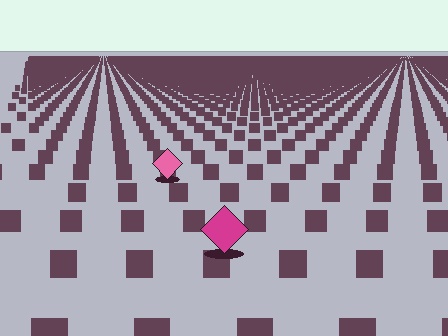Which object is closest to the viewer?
The magenta diamond is closest. The texture marks near it are larger and more spread out.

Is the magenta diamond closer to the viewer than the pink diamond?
Yes. The magenta diamond is closer — you can tell from the texture gradient: the ground texture is coarser near it.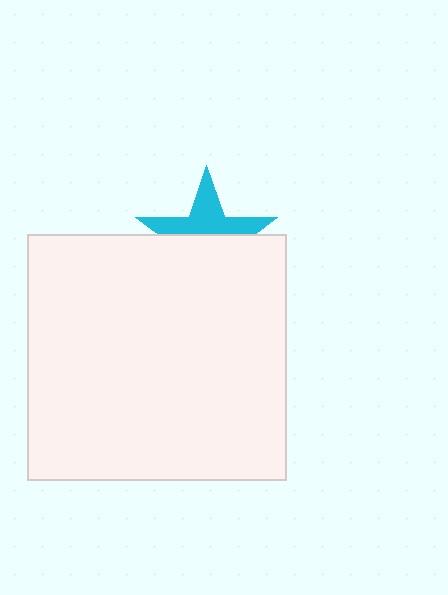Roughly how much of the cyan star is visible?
A small part of it is visible (roughly 44%).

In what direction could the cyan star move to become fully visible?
The cyan star could move up. That would shift it out from behind the white rectangle entirely.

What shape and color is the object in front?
The object in front is a white rectangle.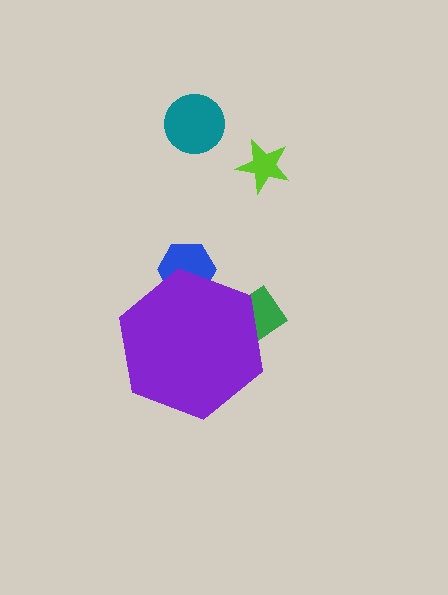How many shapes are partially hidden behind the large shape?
2 shapes are partially hidden.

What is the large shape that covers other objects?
A purple hexagon.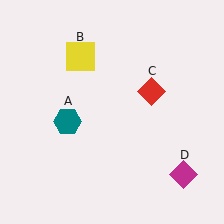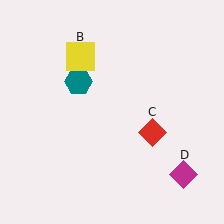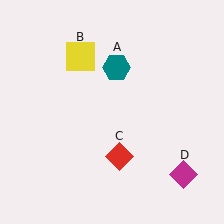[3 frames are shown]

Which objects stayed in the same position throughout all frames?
Yellow square (object B) and magenta diamond (object D) remained stationary.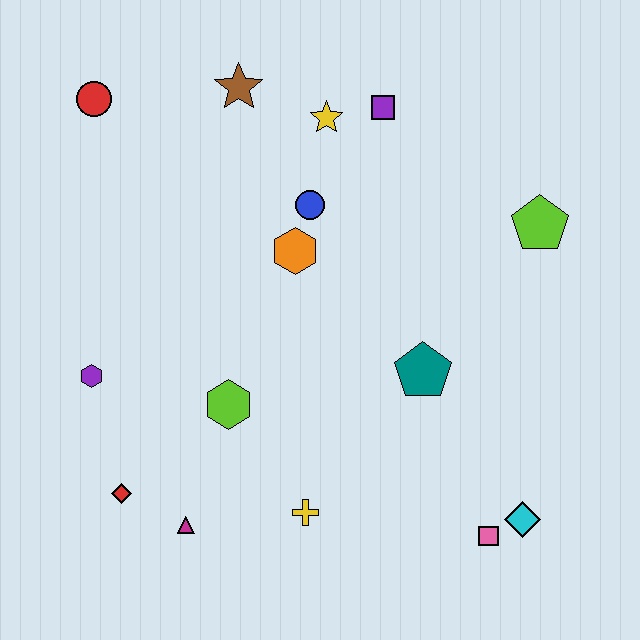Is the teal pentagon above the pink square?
Yes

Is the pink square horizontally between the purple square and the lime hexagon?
No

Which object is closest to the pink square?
The cyan diamond is closest to the pink square.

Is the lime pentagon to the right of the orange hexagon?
Yes